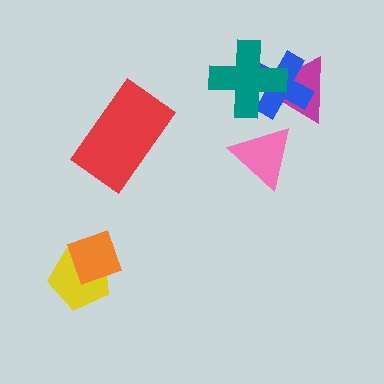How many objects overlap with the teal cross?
2 objects overlap with the teal cross.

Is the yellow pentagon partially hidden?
Yes, it is partially covered by another shape.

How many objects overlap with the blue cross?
2 objects overlap with the blue cross.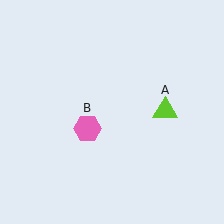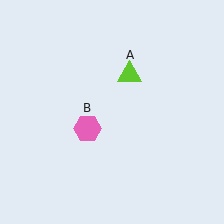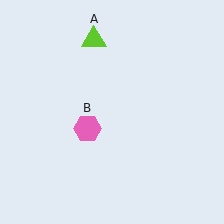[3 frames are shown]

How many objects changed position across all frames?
1 object changed position: lime triangle (object A).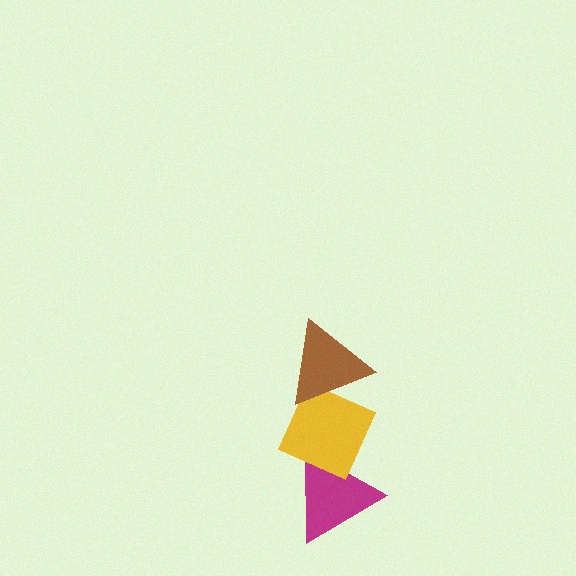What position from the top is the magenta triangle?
The magenta triangle is 3rd from the top.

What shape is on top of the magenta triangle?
The yellow diamond is on top of the magenta triangle.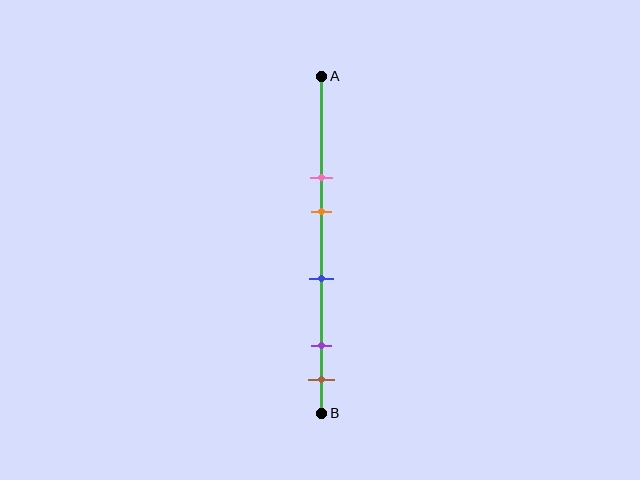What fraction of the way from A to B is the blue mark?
The blue mark is approximately 60% (0.6) of the way from A to B.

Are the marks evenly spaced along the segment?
No, the marks are not evenly spaced.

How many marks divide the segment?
There are 5 marks dividing the segment.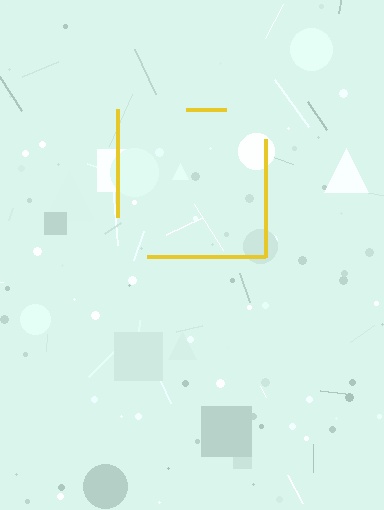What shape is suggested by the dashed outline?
The dashed outline suggests a square.